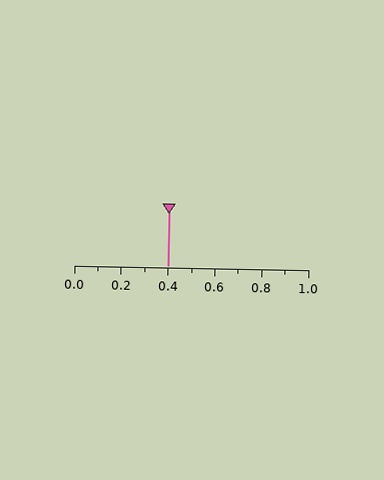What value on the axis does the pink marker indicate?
The marker indicates approximately 0.4.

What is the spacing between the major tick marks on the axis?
The major ticks are spaced 0.2 apart.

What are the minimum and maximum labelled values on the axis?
The axis runs from 0.0 to 1.0.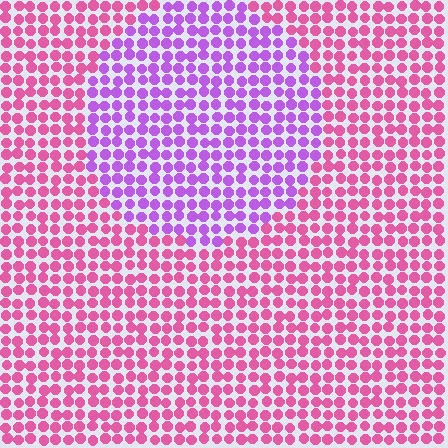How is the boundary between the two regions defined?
The boundary is defined purely by a slight shift in hue (about 45 degrees). Spacing, size, and orientation are identical on both sides.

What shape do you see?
I see a circle.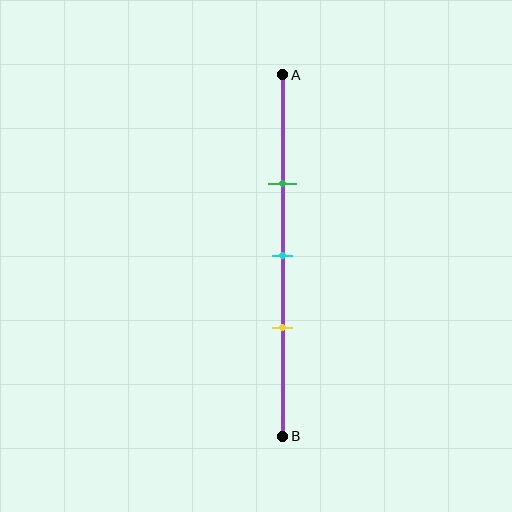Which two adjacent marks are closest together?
The cyan and yellow marks are the closest adjacent pair.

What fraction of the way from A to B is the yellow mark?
The yellow mark is approximately 70% (0.7) of the way from A to B.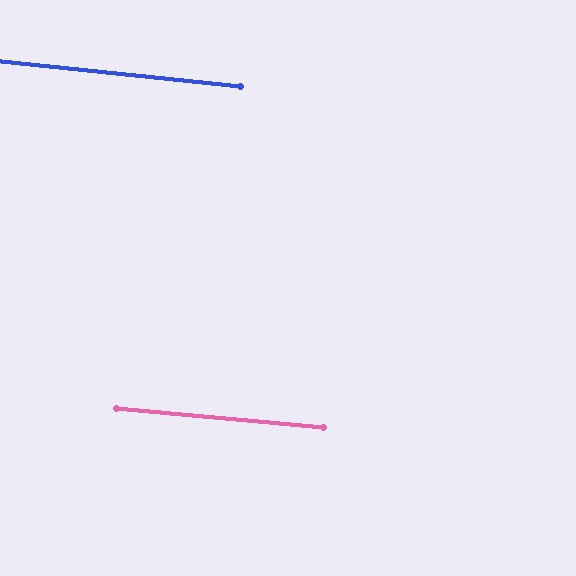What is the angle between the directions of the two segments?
Approximately 1 degree.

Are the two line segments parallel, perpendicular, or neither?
Parallel — their directions differ by only 0.5°.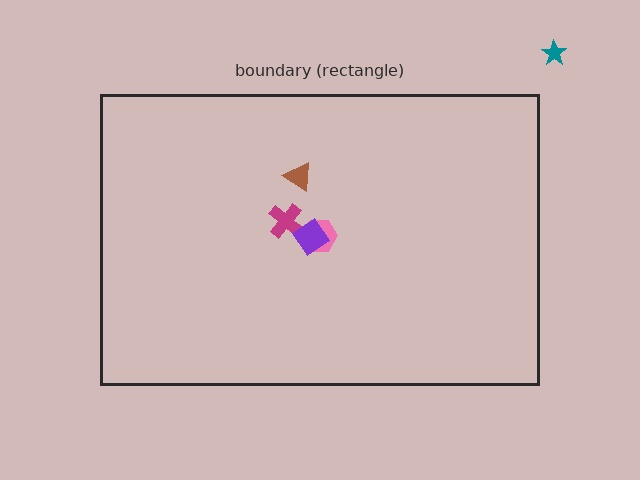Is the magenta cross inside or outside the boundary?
Inside.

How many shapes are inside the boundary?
4 inside, 1 outside.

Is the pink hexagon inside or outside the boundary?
Inside.